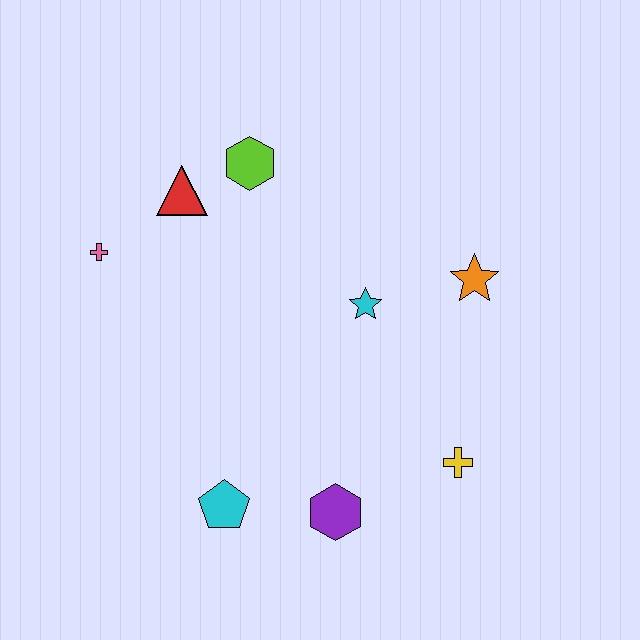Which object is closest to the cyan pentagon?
The purple hexagon is closest to the cyan pentagon.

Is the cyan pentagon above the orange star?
No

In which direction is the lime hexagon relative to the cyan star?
The lime hexagon is above the cyan star.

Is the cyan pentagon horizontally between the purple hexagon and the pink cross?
Yes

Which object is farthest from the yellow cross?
The pink cross is farthest from the yellow cross.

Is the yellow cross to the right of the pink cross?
Yes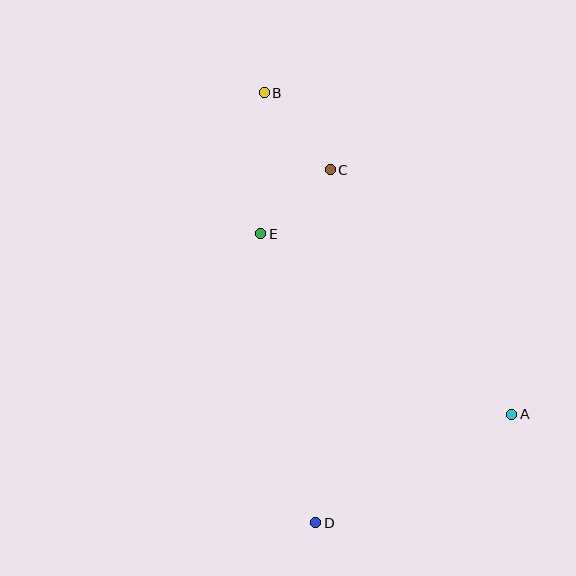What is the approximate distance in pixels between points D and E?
The distance between D and E is approximately 294 pixels.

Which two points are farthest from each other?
Points B and D are farthest from each other.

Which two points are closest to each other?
Points C and E are closest to each other.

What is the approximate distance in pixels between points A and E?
The distance between A and E is approximately 309 pixels.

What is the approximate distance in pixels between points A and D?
The distance between A and D is approximately 224 pixels.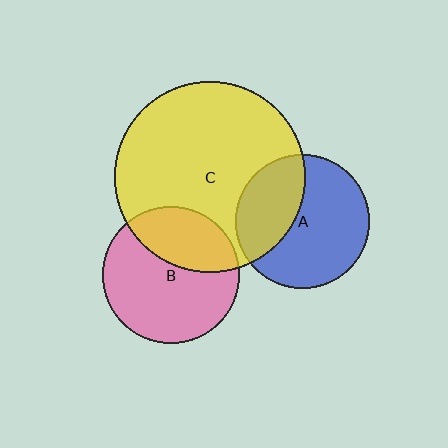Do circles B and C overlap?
Yes.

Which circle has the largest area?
Circle C (yellow).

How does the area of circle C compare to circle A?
Approximately 2.0 times.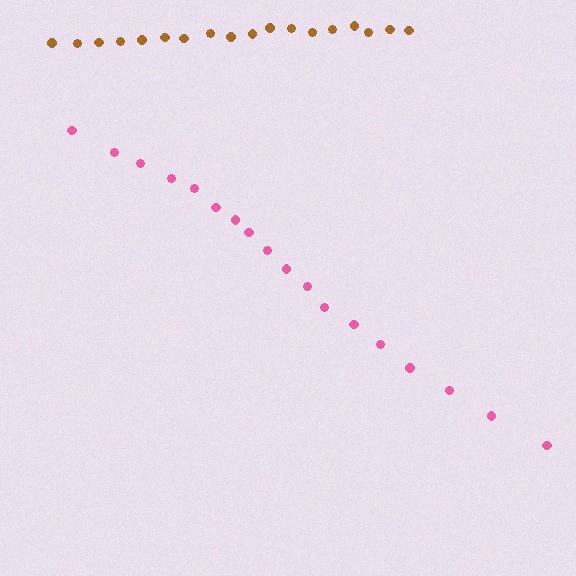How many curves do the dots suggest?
There are 2 distinct paths.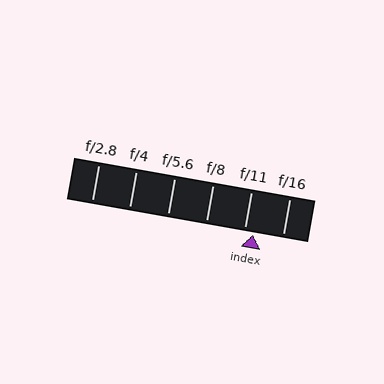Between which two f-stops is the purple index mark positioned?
The index mark is between f/11 and f/16.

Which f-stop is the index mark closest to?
The index mark is closest to f/11.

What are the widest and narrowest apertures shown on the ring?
The widest aperture shown is f/2.8 and the narrowest is f/16.